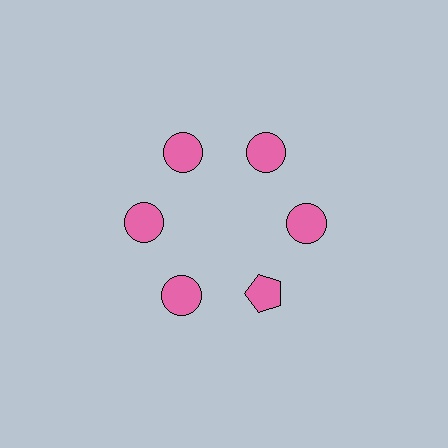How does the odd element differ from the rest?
It has a different shape: pentagon instead of circle.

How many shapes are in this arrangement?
There are 6 shapes arranged in a ring pattern.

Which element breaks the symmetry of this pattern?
The pink pentagon at roughly the 5 o'clock position breaks the symmetry. All other shapes are pink circles.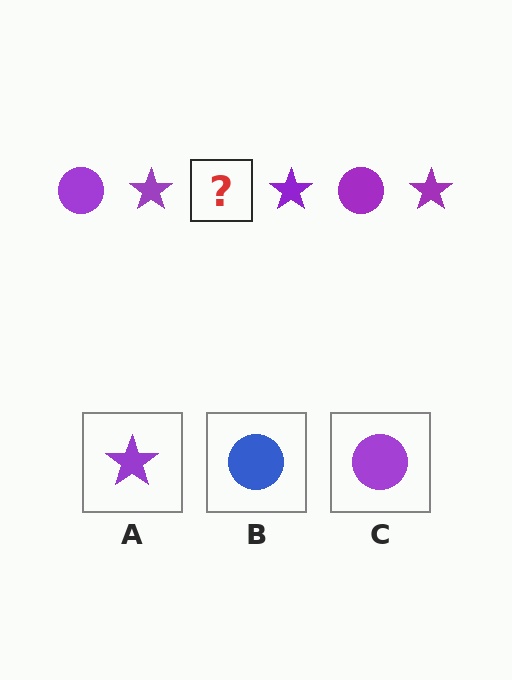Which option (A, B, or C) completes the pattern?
C.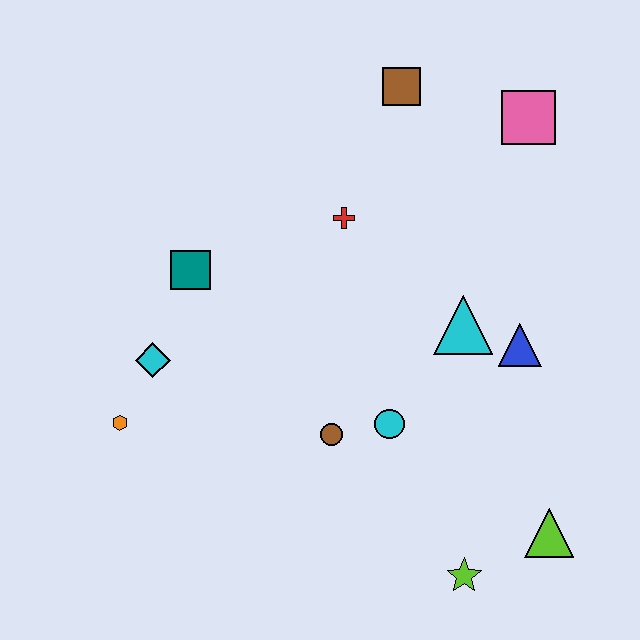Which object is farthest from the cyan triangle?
The orange hexagon is farthest from the cyan triangle.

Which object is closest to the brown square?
The pink square is closest to the brown square.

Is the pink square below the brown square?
Yes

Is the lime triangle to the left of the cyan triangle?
No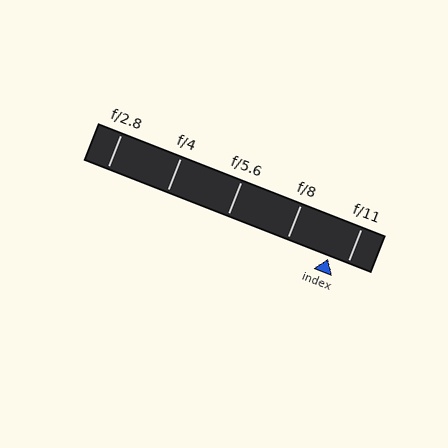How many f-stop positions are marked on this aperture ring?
There are 5 f-stop positions marked.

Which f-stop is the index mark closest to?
The index mark is closest to f/11.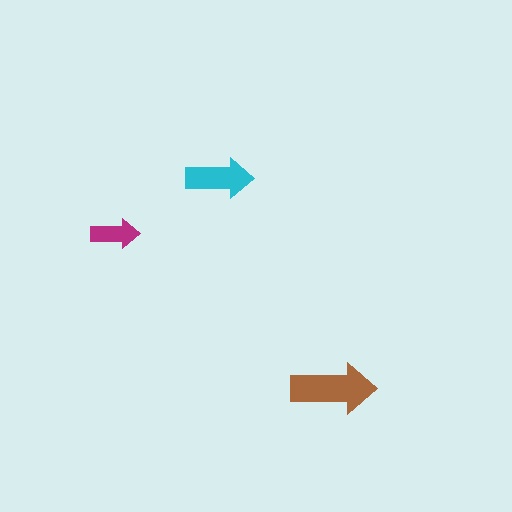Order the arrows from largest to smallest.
the brown one, the cyan one, the magenta one.